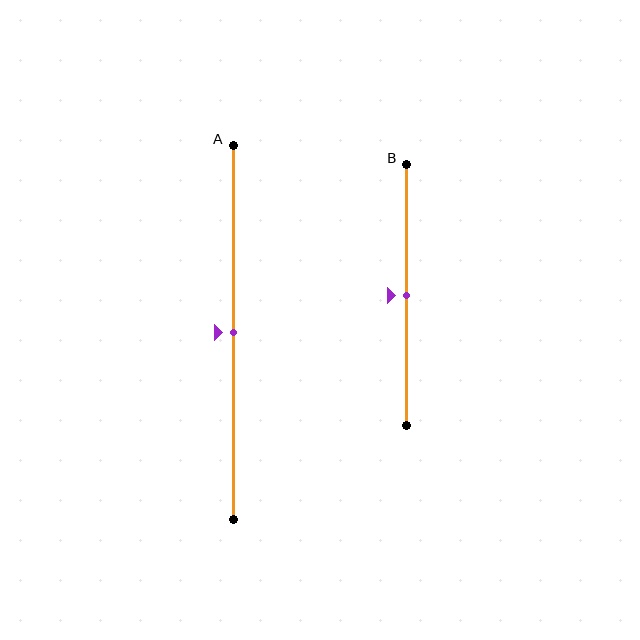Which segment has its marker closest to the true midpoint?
Segment A has its marker closest to the true midpoint.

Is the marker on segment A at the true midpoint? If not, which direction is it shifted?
Yes, the marker on segment A is at the true midpoint.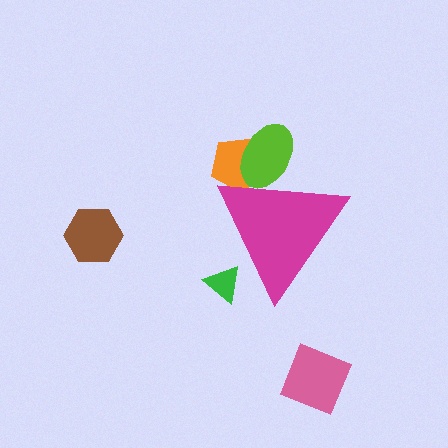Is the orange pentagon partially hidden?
Yes, the orange pentagon is partially hidden behind the magenta triangle.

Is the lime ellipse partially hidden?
Yes, the lime ellipse is partially hidden behind the magenta triangle.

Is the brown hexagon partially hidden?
No, the brown hexagon is fully visible.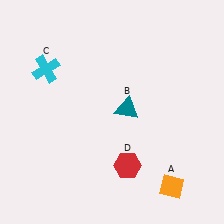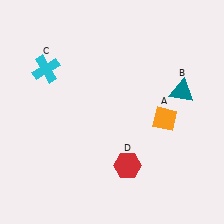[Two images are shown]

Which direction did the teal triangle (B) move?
The teal triangle (B) moved right.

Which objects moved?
The objects that moved are: the orange diamond (A), the teal triangle (B).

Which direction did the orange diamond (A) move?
The orange diamond (A) moved up.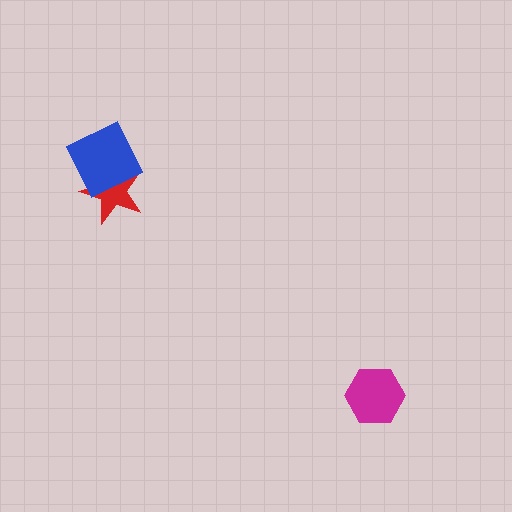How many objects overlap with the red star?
1 object overlaps with the red star.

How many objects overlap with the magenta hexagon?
0 objects overlap with the magenta hexagon.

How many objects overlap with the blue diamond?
1 object overlaps with the blue diamond.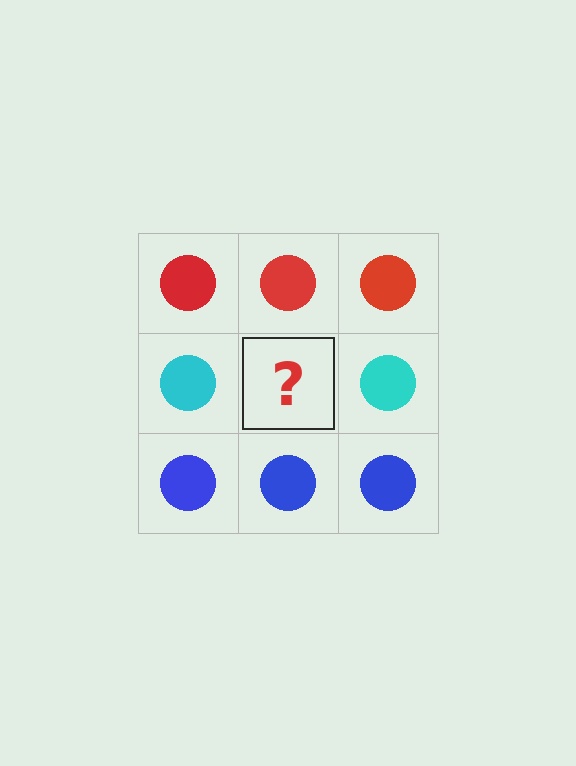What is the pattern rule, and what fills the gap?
The rule is that each row has a consistent color. The gap should be filled with a cyan circle.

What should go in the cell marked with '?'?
The missing cell should contain a cyan circle.